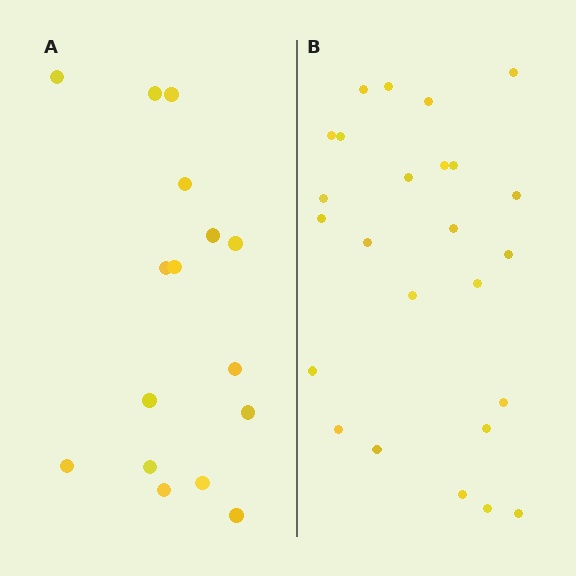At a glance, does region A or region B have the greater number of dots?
Region B (the right region) has more dots.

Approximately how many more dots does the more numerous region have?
Region B has roughly 8 or so more dots than region A.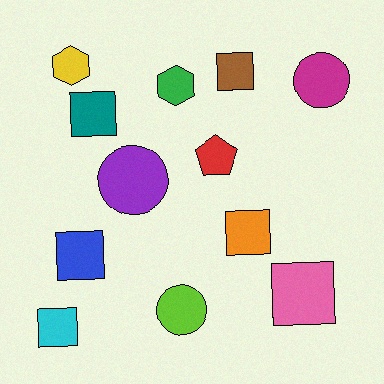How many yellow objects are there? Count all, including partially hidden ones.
There is 1 yellow object.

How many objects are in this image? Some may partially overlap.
There are 12 objects.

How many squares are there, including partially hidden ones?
There are 6 squares.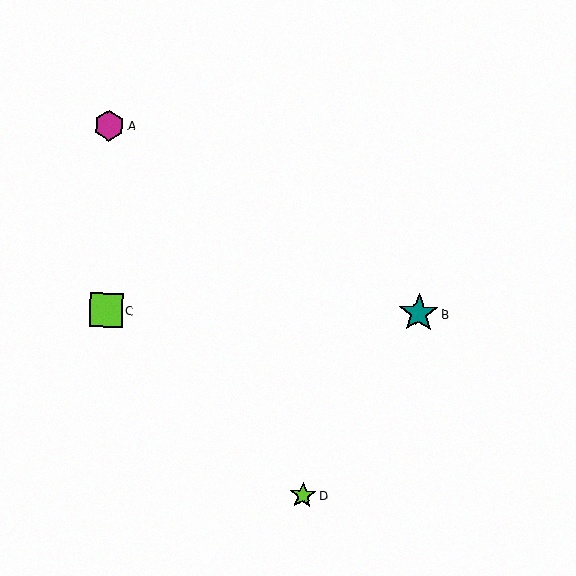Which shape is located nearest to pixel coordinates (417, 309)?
The teal star (labeled B) at (419, 313) is nearest to that location.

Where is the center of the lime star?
The center of the lime star is at (303, 495).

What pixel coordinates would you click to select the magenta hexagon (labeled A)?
Click at (109, 126) to select the magenta hexagon A.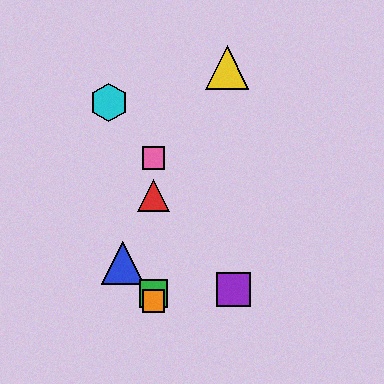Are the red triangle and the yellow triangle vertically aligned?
No, the red triangle is at x≈153 and the yellow triangle is at x≈227.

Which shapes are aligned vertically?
The red triangle, the green square, the orange square, the pink square are aligned vertically.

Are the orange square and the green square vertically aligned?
Yes, both are at x≈153.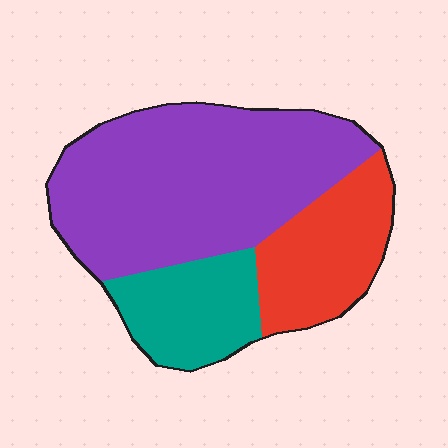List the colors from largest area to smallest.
From largest to smallest: purple, red, teal.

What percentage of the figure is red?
Red covers around 25% of the figure.